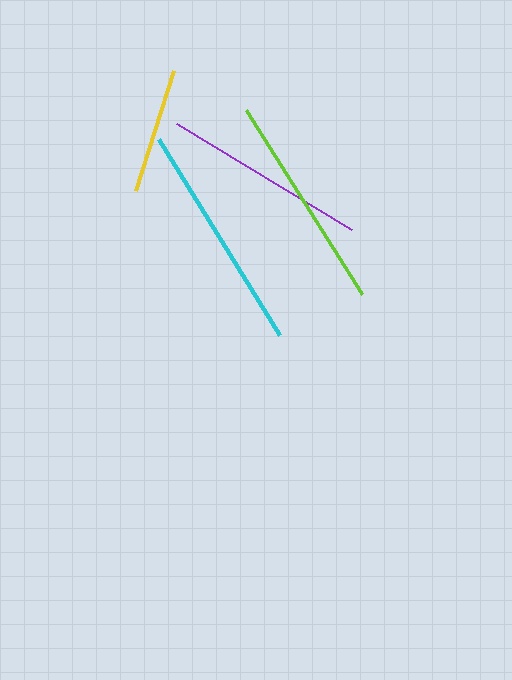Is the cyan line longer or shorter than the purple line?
The cyan line is longer than the purple line.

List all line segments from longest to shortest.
From longest to shortest: cyan, lime, purple, yellow.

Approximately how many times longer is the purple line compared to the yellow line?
The purple line is approximately 1.6 times the length of the yellow line.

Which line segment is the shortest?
The yellow line is the shortest at approximately 126 pixels.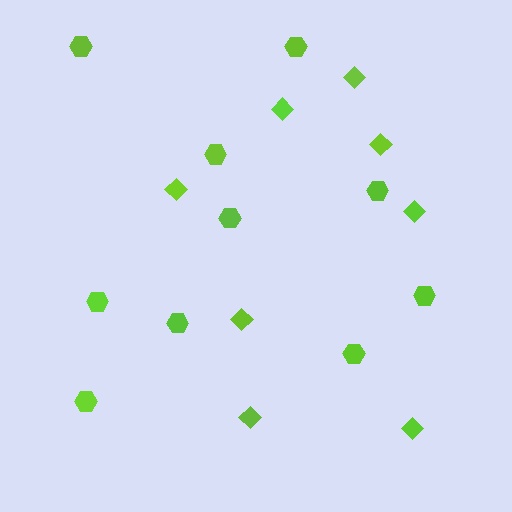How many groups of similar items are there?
There are 2 groups: one group of hexagons (10) and one group of diamonds (8).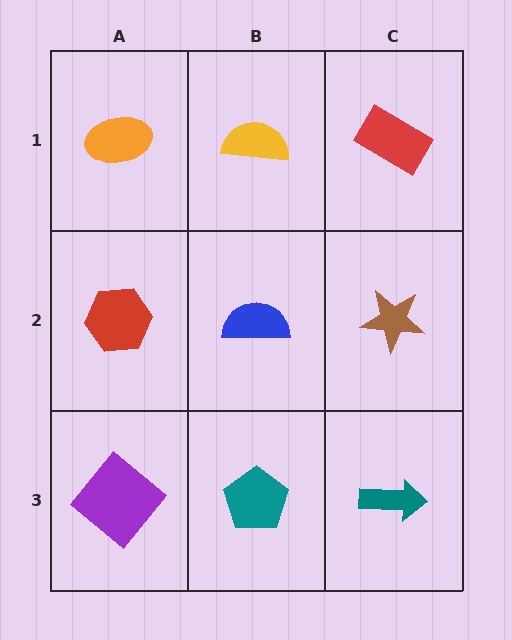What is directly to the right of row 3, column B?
A teal arrow.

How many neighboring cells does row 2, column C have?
3.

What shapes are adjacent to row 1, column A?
A red hexagon (row 2, column A), a yellow semicircle (row 1, column B).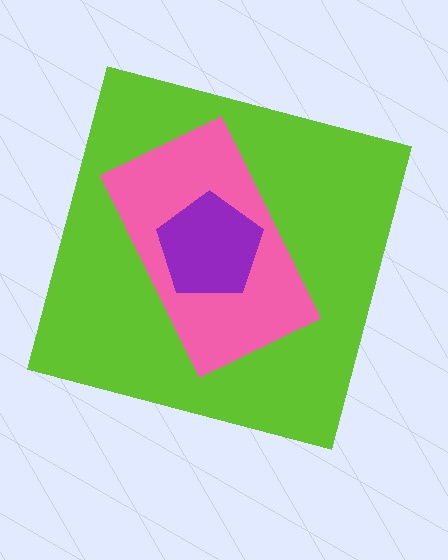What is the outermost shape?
The lime square.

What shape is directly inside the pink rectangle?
The purple pentagon.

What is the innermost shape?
The purple pentagon.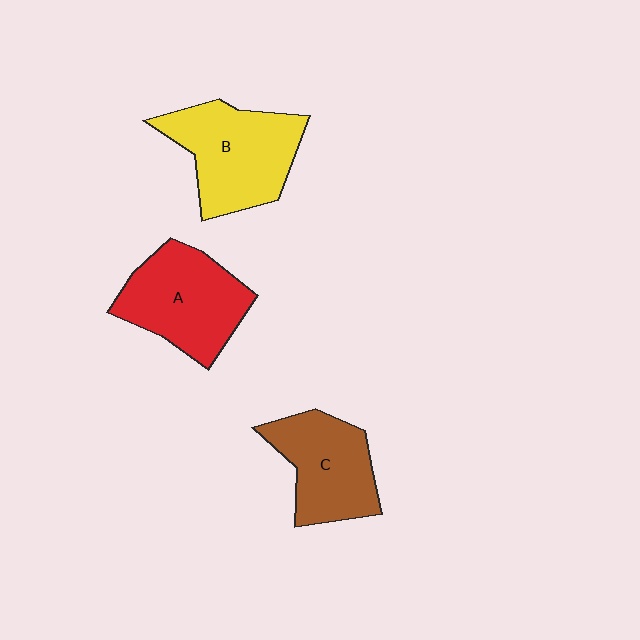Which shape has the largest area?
Shape B (yellow).